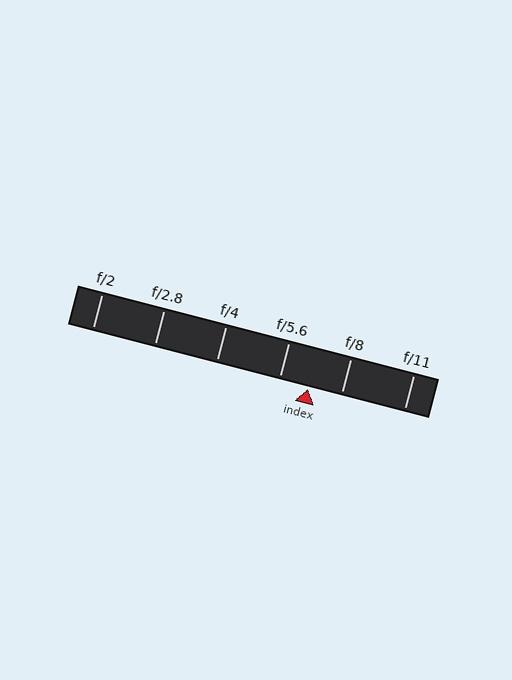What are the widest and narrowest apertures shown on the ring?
The widest aperture shown is f/2 and the narrowest is f/11.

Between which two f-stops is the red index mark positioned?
The index mark is between f/5.6 and f/8.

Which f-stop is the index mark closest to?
The index mark is closest to f/5.6.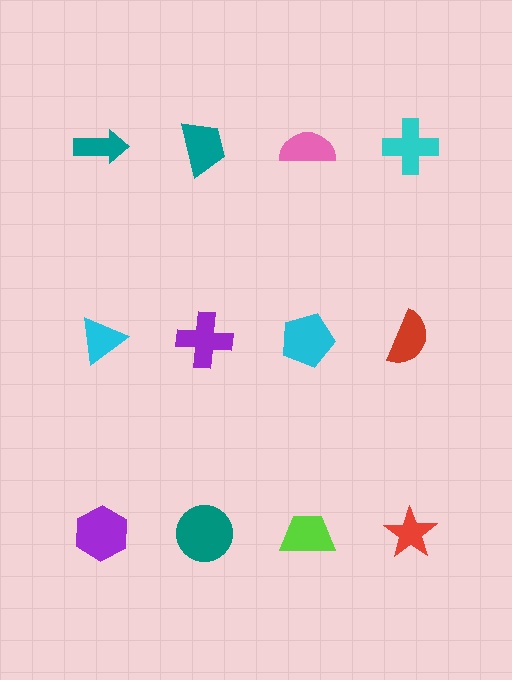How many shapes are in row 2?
4 shapes.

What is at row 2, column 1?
A cyan triangle.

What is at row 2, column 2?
A purple cross.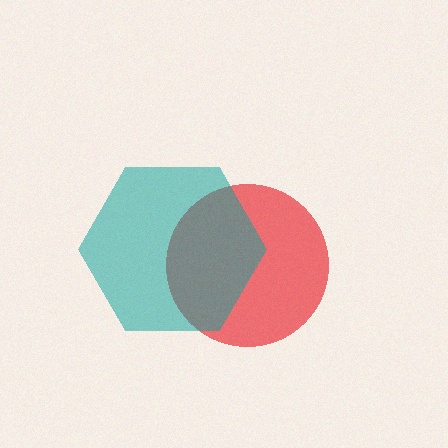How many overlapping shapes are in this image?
There are 2 overlapping shapes in the image.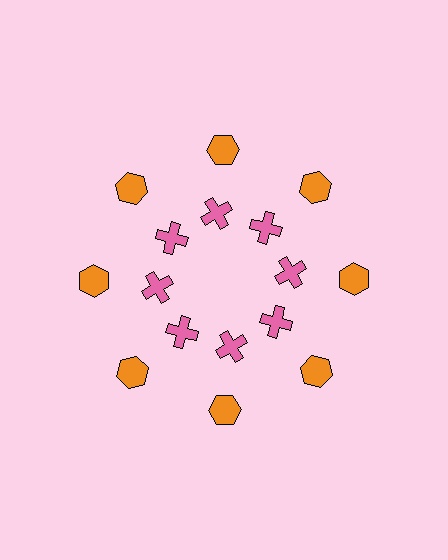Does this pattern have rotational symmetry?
Yes, this pattern has 8-fold rotational symmetry. It looks the same after rotating 45 degrees around the center.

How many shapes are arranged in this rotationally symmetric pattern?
There are 16 shapes, arranged in 8 groups of 2.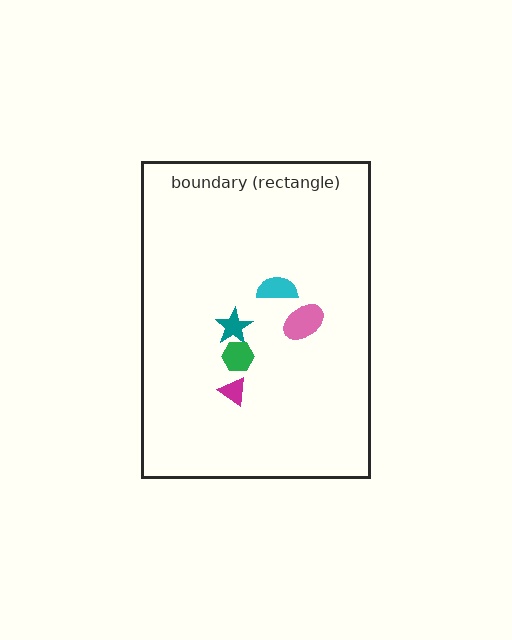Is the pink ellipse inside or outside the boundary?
Inside.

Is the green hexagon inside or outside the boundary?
Inside.